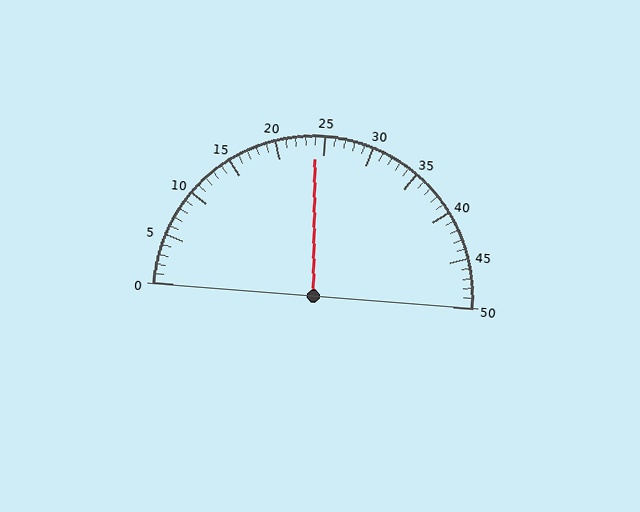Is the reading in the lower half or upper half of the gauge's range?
The reading is in the lower half of the range (0 to 50).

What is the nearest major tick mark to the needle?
The nearest major tick mark is 25.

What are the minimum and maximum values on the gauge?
The gauge ranges from 0 to 50.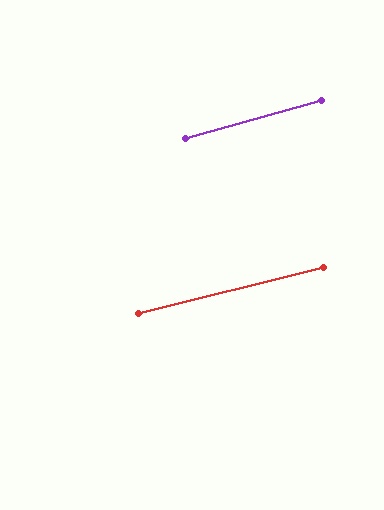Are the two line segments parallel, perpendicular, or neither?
Parallel — their directions differ by only 1.8°.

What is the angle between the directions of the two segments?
Approximately 2 degrees.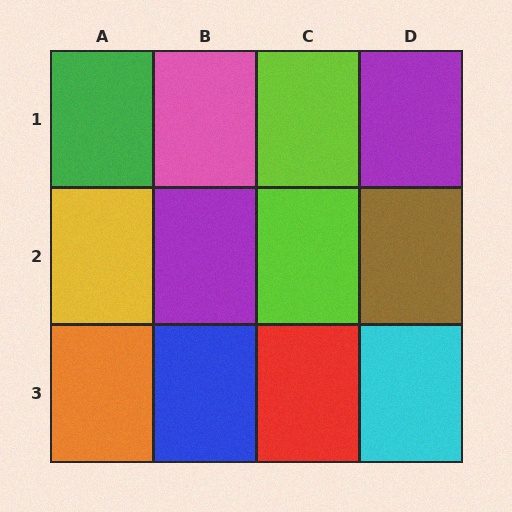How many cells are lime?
2 cells are lime.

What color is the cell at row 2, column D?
Brown.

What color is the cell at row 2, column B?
Purple.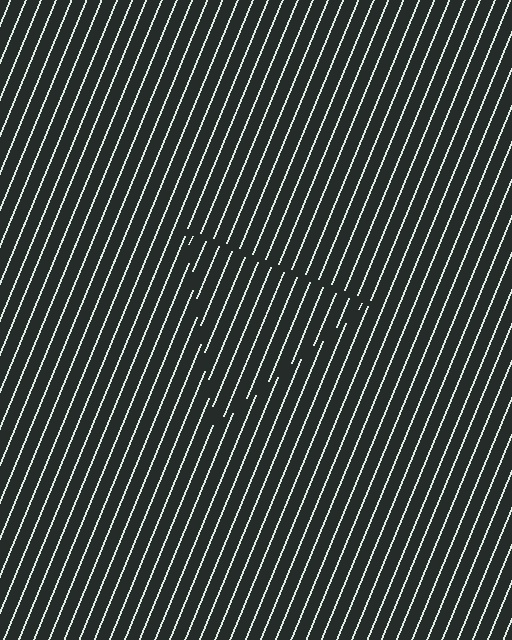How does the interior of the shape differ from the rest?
The interior of the shape contains the same grating, shifted by half a period — the contour is defined by the phase discontinuity where line-ends from the inner and outer gratings abut.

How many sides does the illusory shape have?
3 sides — the line-ends trace a triangle.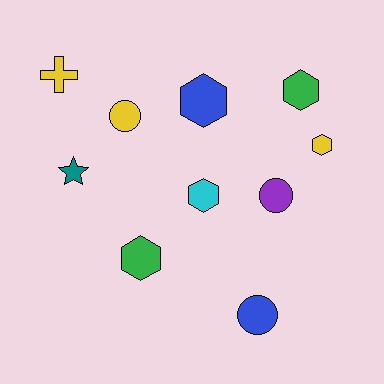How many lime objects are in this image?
There are no lime objects.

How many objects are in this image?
There are 10 objects.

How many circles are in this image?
There are 3 circles.